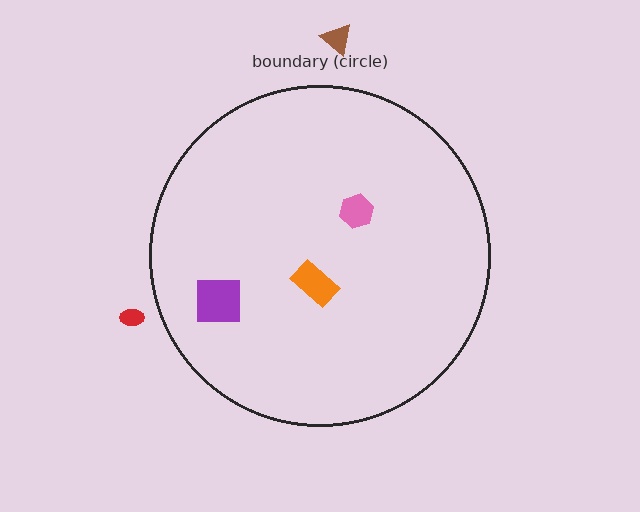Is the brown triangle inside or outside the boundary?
Outside.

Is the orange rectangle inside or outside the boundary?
Inside.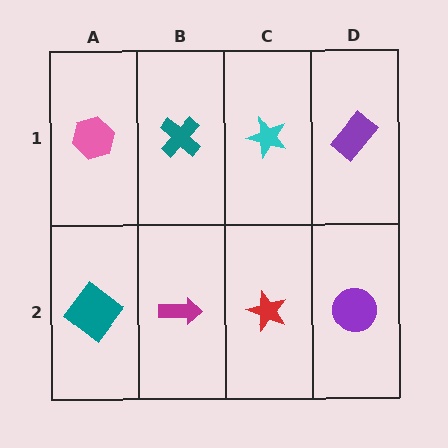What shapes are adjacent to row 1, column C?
A red star (row 2, column C), a teal cross (row 1, column B), a purple rectangle (row 1, column D).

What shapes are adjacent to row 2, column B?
A teal cross (row 1, column B), a teal diamond (row 2, column A), a red star (row 2, column C).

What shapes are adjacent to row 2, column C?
A cyan star (row 1, column C), a magenta arrow (row 2, column B), a purple circle (row 2, column D).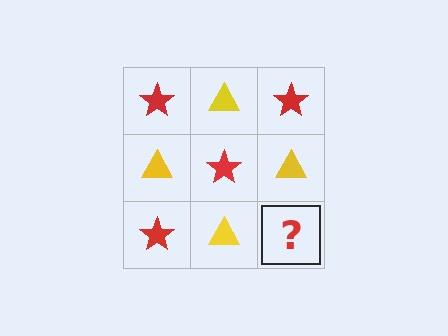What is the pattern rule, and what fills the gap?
The rule is that it alternates red star and yellow triangle in a checkerboard pattern. The gap should be filled with a red star.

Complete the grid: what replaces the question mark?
The question mark should be replaced with a red star.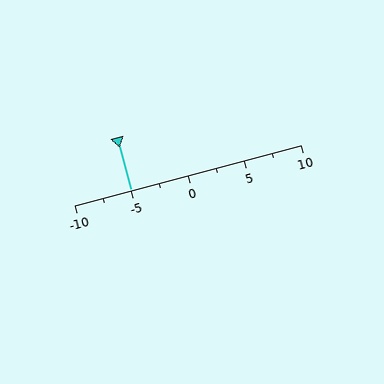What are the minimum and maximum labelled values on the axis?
The axis runs from -10 to 10.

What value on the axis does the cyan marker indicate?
The marker indicates approximately -5.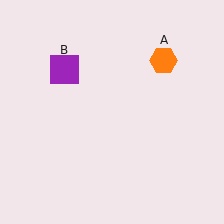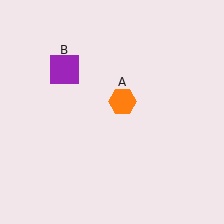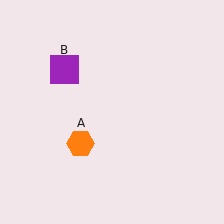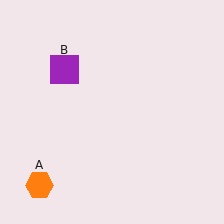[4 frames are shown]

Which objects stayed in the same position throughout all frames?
Purple square (object B) remained stationary.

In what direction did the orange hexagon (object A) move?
The orange hexagon (object A) moved down and to the left.